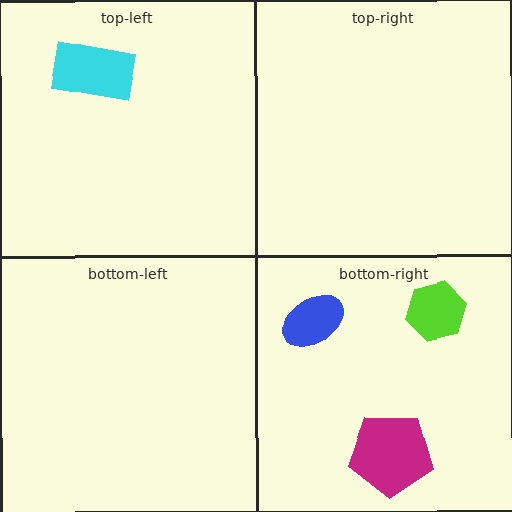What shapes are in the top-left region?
The cyan rectangle.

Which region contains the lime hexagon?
The bottom-right region.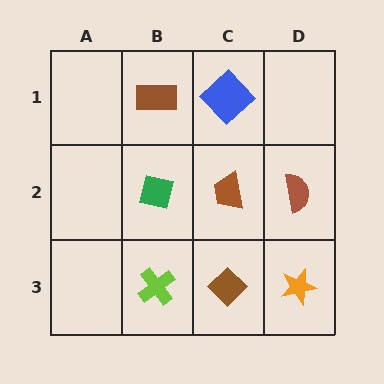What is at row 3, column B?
A lime cross.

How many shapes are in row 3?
3 shapes.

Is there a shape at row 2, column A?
No, that cell is empty.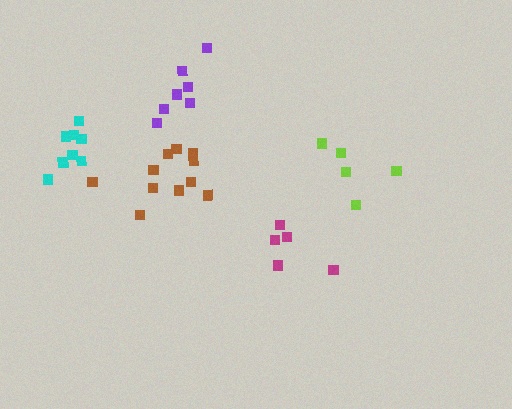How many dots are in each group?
Group 1: 11 dots, Group 2: 7 dots, Group 3: 8 dots, Group 4: 5 dots, Group 5: 5 dots (36 total).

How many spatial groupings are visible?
There are 5 spatial groupings.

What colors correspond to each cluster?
The clusters are colored: brown, purple, cyan, magenta, lime.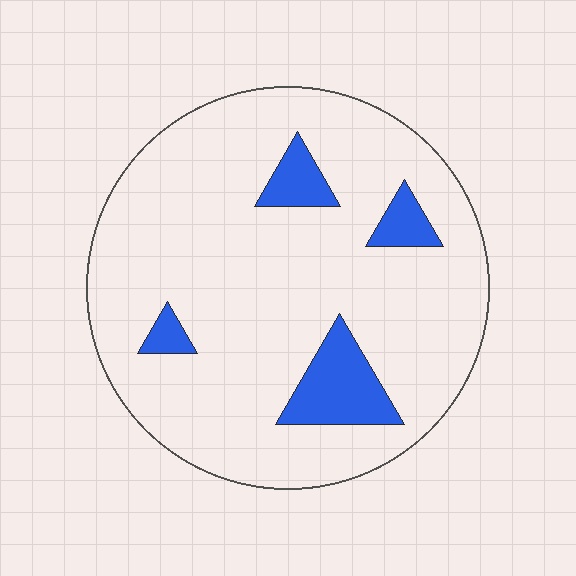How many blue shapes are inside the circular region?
4.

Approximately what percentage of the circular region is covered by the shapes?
Approximately 10%.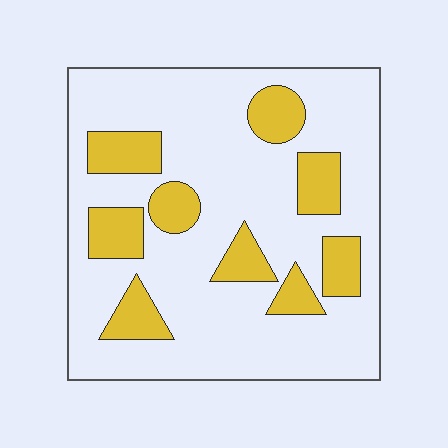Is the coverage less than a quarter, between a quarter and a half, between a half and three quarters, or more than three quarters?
Less than a quarter.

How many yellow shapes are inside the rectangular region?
9.